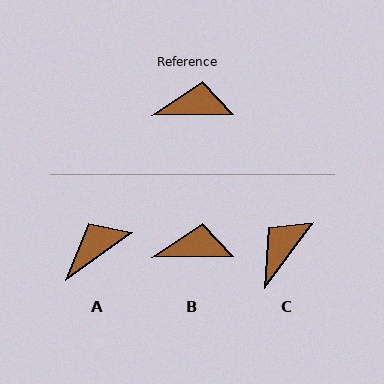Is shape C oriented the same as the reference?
No, it is off by about 52 degrees.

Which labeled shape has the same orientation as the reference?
B.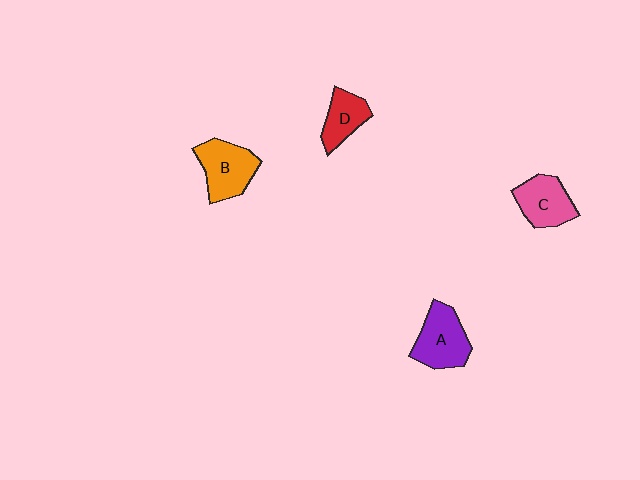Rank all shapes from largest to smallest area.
From largest to smallest: B (orange), A (purple), C (pink), D (red).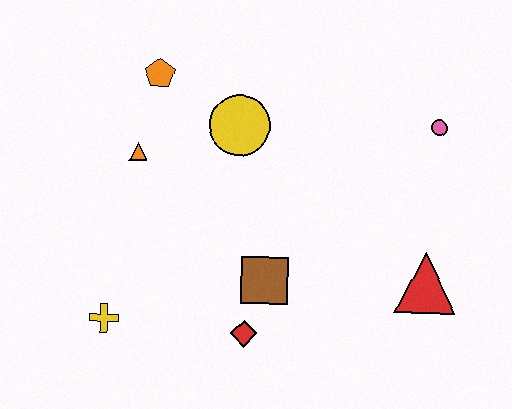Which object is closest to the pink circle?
The red triangle is closest to the pink circle.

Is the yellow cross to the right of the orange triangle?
No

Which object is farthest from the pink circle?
The yellow cross is farthest from the pink circle.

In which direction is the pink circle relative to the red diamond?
The pink circle is above the red diamond.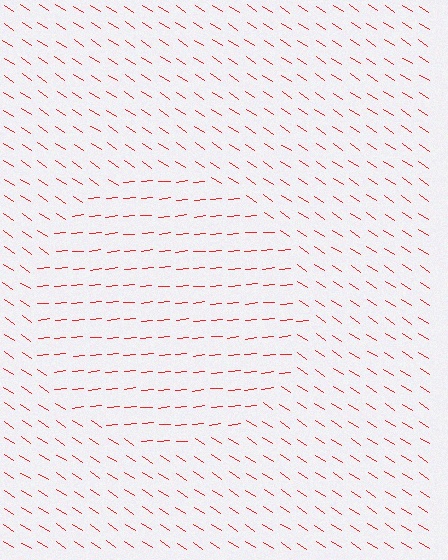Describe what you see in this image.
The image is filled with small red line segments. A circle region in the image has lines oriented differently from the surrounding lines, creating a visible texture boundary.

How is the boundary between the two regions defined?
The boundary is defined purely by a change in line orientation (approximately 39 degrees difference). All lines are the same color and thickness.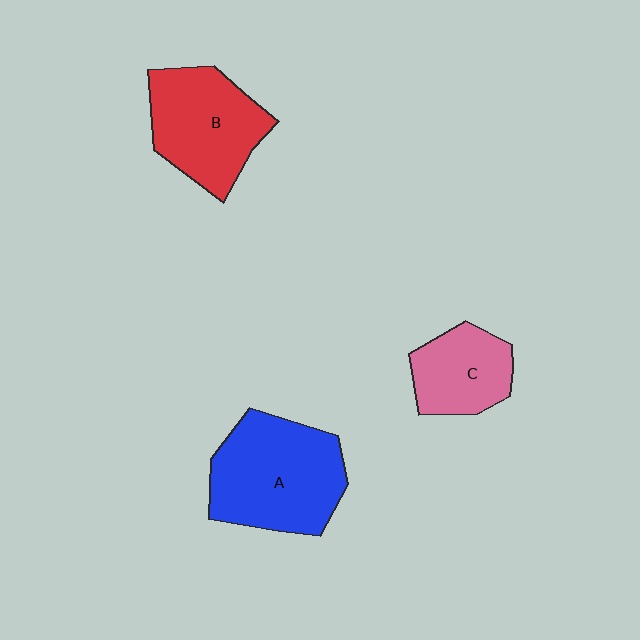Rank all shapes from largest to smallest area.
From largest to smallest: A (blue), B (red), C (pink).